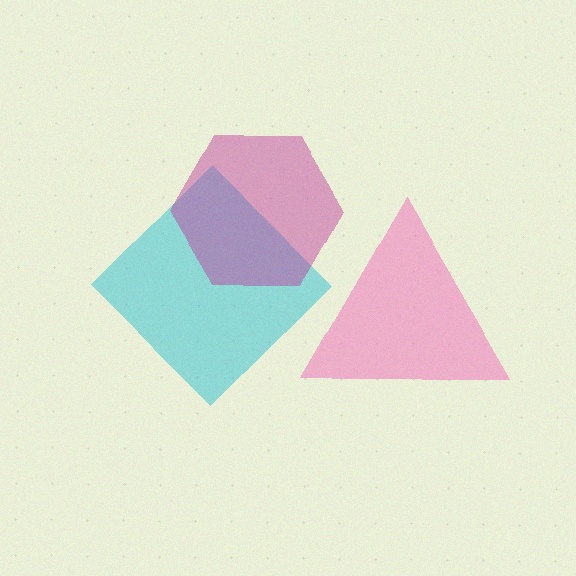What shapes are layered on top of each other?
The layered shapes are: a pink triangle, a cyan diamond, a magenta hexagon.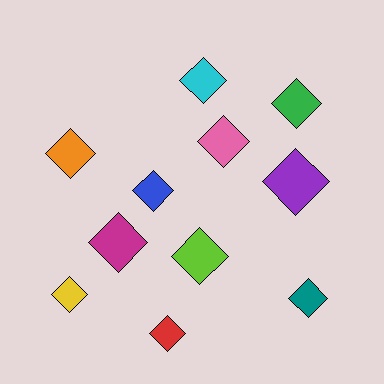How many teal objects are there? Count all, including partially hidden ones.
There is 1 teal object.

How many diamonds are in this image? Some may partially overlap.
There are 11 diamonds.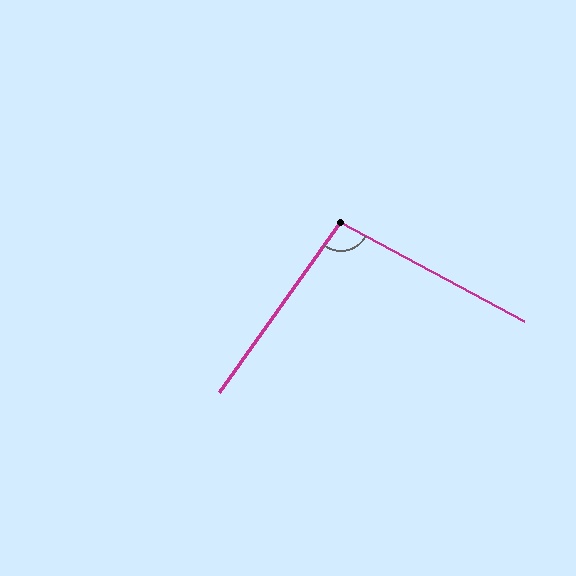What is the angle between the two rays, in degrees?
Approximately 97 degrees.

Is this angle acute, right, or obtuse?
It is obtuse.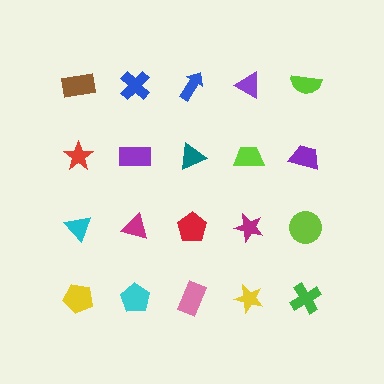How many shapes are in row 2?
5 shapes.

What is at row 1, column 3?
A blue arrow.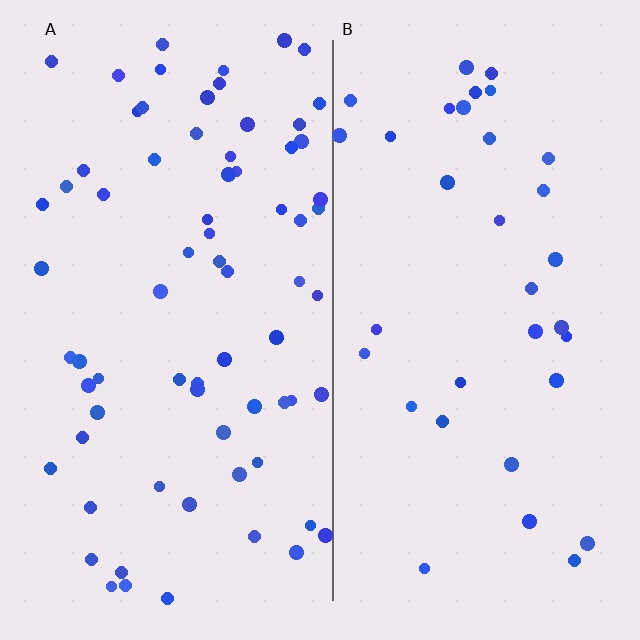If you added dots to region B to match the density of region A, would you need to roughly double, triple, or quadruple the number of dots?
Approximately double.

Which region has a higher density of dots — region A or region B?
A (the left).